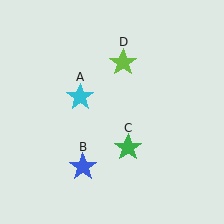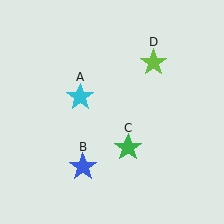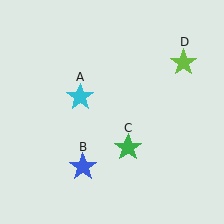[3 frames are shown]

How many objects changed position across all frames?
1 object changed position: lime star (object D).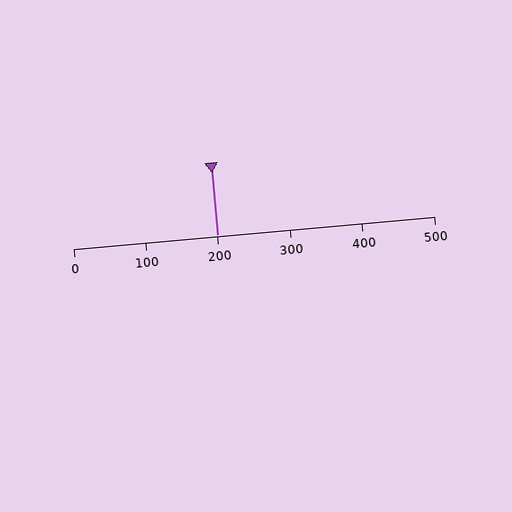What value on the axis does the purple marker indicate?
The marker indicates approximately 200.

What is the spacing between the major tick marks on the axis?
The major ticks are spaced 100 apart.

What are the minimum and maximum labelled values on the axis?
The axis runs from 0 to 500.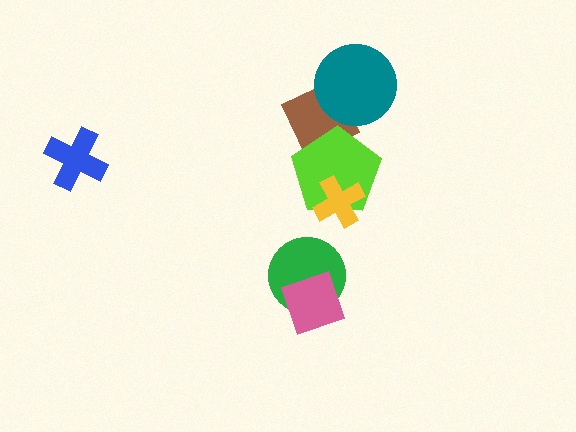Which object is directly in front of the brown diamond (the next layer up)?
The teal circle is directly in front of the brown diamond.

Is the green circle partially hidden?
Yes, it is partially covered by another shape.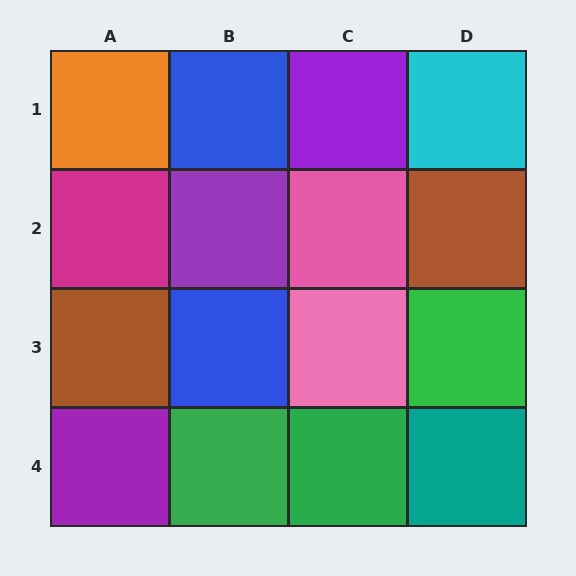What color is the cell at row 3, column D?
Green.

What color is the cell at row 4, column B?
Green.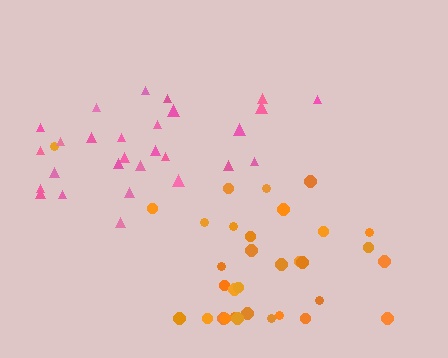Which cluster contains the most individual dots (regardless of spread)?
Orange (34).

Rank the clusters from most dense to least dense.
pink, orange.